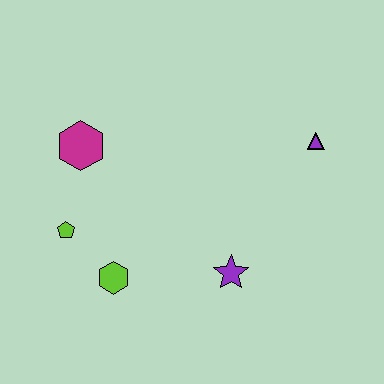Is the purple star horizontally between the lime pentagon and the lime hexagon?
No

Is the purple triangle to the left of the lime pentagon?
No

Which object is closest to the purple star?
The lime hexagon is closest to the purple star.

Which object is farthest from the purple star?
The magenta hexagon is farthest from the purple star.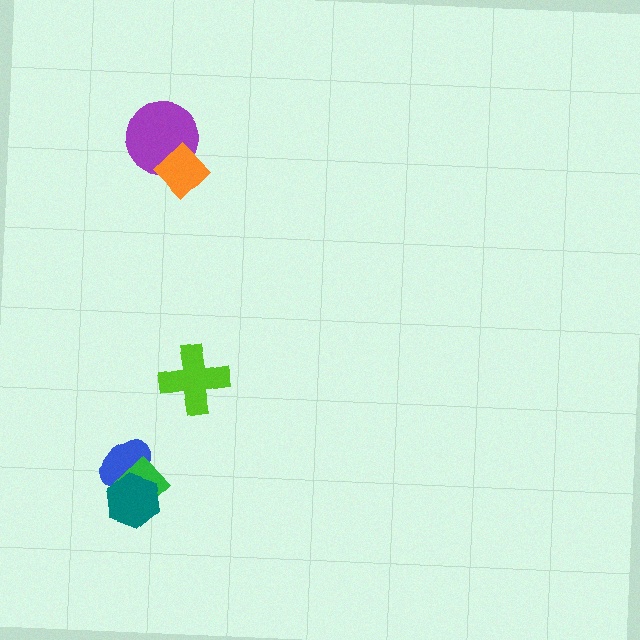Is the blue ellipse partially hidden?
Yes, it is partially covered by another shape.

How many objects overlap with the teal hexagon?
2 objects overlap with the teal hexagon.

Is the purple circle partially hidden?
Yes, it is partially covered by another shape.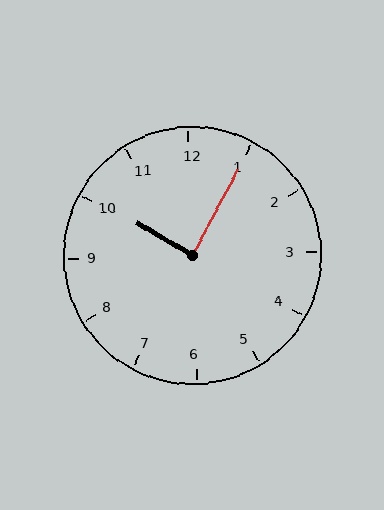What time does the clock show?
10:05.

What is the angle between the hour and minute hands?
Approximately 88 degrees.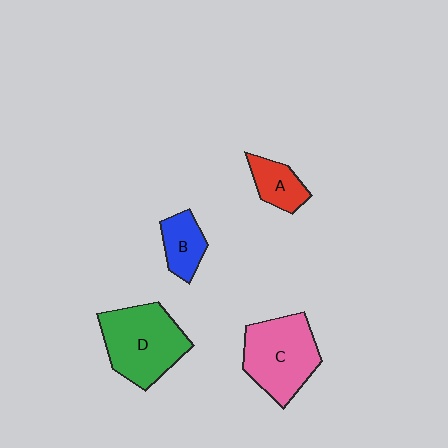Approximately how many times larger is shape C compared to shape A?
Approximately 2.3 times.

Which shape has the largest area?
Shape D (green).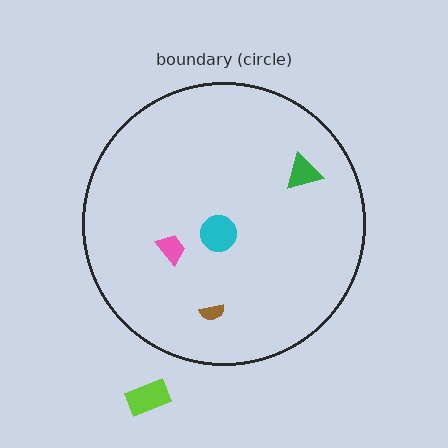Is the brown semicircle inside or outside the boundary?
Inside.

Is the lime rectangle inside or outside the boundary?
Outside.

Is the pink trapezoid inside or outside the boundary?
Inside.